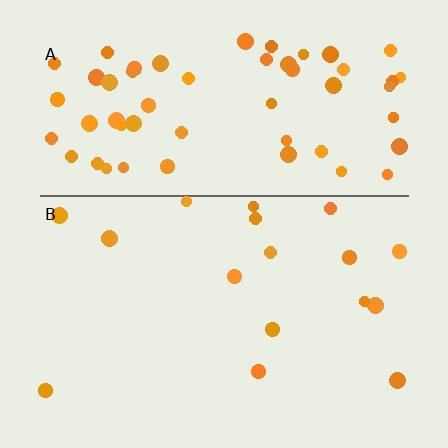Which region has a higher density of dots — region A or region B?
A (the top).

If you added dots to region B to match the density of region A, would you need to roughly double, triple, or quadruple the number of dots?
Approximately quadruple.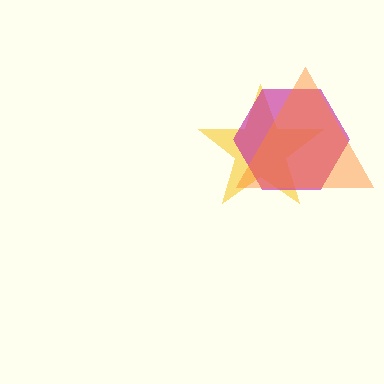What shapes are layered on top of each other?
The layered shapes are: a yellow star, a magenta hexagon, an orange triangle.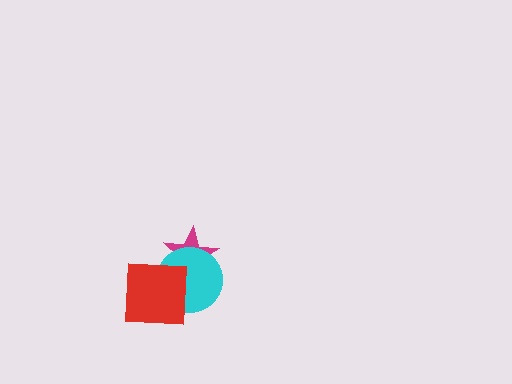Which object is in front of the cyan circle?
The red square is in front of the cyan circle.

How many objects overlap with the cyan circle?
2 objects overlap with the cyan circle.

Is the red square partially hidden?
No, no other shape covers it.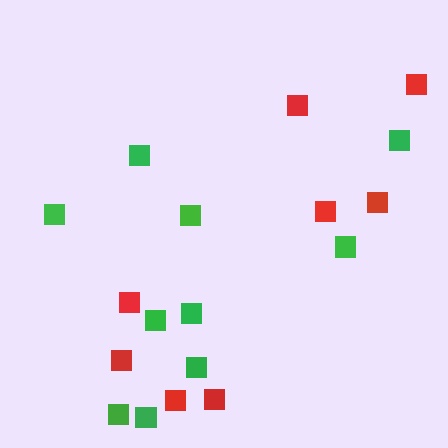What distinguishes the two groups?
There are 2 groups: one group of red squares (8) and one group of green squares (10).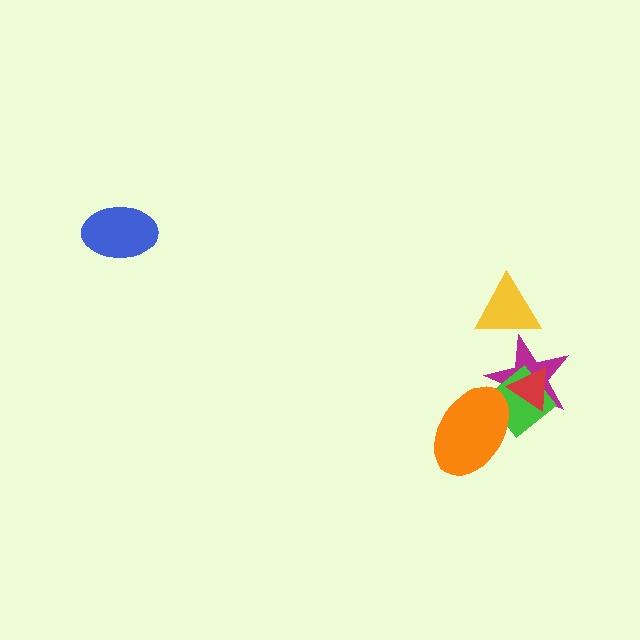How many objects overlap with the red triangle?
2 objects overlap with the red triangle.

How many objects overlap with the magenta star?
4 objects overlap with the magenta star.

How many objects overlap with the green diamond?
3 objects overlap with the green diamond.